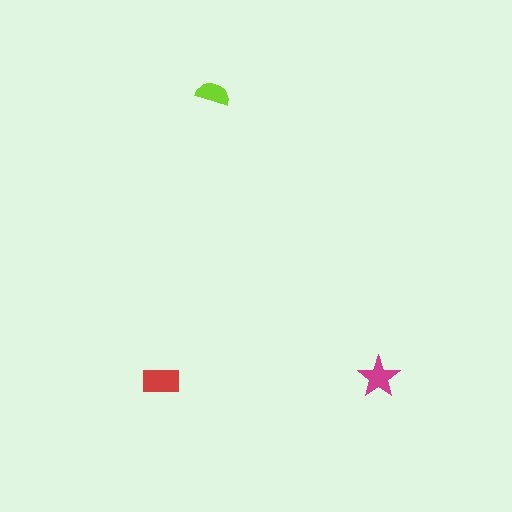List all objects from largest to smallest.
The red rectangle, the magenta star, the lime semicircle.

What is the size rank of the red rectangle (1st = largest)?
1st.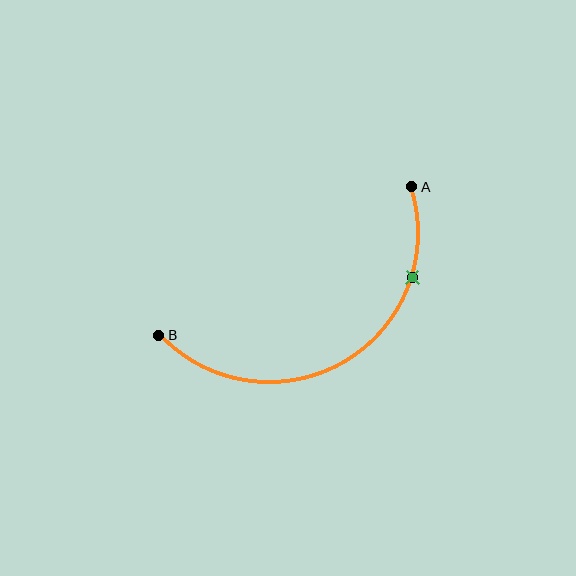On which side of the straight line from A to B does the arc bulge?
The arc bulges below the straight line connecting A and B.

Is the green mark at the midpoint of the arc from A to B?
No. The green mark lies on the arc but is closer to endpoint A. The arc midpoint would be at the point on the curve equidistant along the arc from both A and B.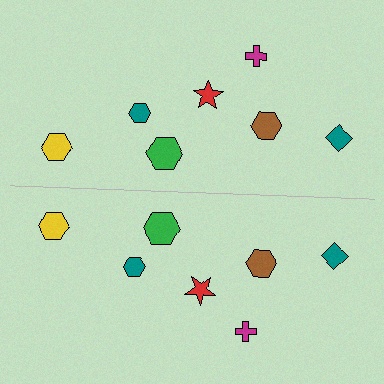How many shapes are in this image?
There are 14 shapes in this image.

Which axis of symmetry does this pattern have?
The pattern has a horizontal axis of symmetry running through the center of the image.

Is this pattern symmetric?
Yes, this pattern has bilateral (reflection) symmetry.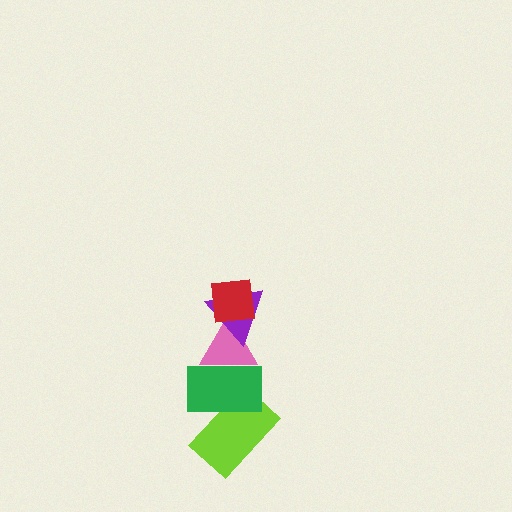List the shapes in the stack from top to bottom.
From top to bottom: the red square, the purple triangle, the pink triangle, the green rectangle, the lime rectangle.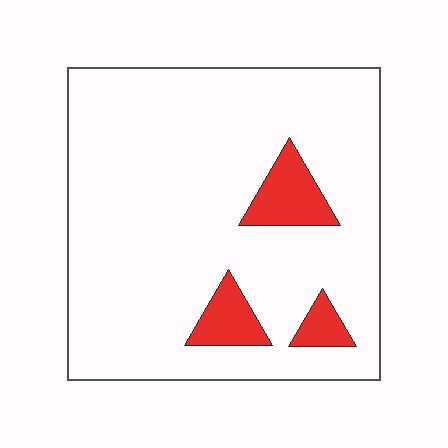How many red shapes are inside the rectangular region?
3.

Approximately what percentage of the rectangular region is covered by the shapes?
Approximately 10%.